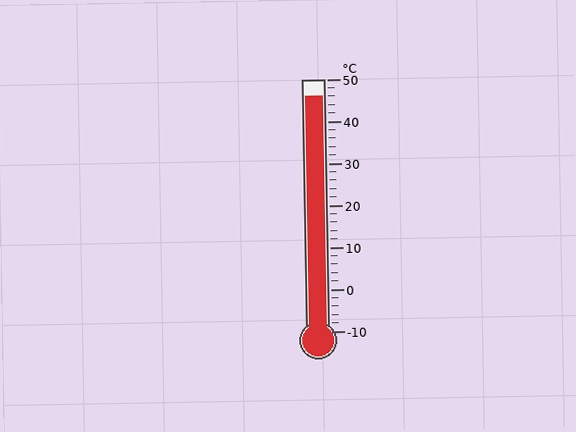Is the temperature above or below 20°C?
The temperature is above 20°C.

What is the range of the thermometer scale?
The thermometer scale ranges from -10°C to 50°C.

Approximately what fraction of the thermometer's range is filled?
The thermometer is filled to approximately 95% of its range.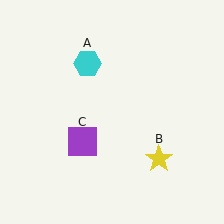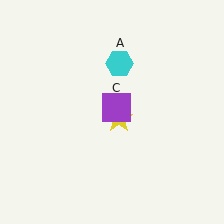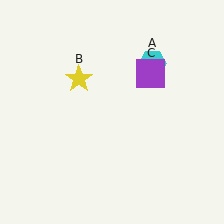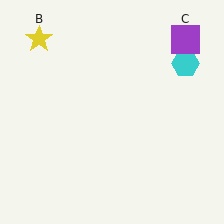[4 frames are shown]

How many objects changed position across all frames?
3 objects changed position: cyan hexagon (object A), yellow star (object B), purple square (object C).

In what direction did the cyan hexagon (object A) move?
The cyan hexagon (object A) moved right.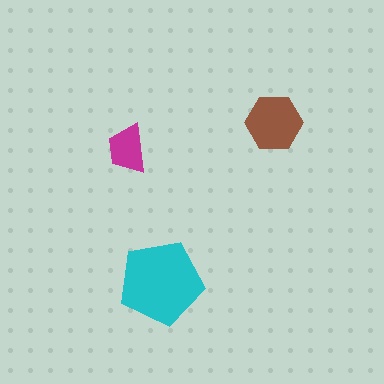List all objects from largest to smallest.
The cyan pentagon, the brown hexagon, the magenta trapezoid.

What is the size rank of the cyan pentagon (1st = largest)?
1st.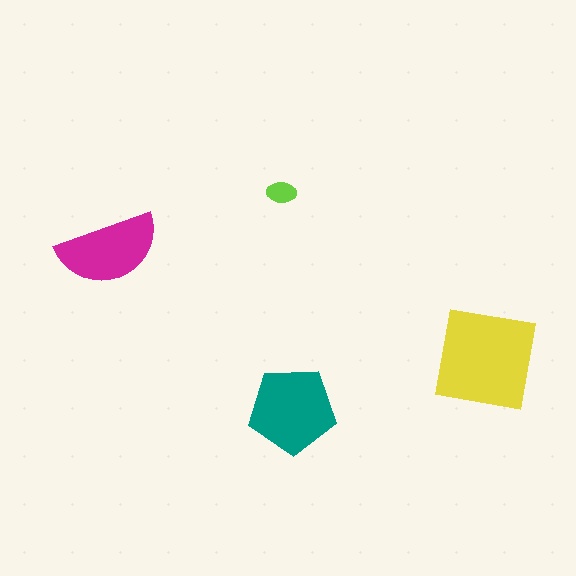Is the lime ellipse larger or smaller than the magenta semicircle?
Smaller.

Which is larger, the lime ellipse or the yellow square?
The yellow square.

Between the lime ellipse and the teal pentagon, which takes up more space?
The teal pentagon.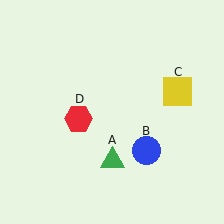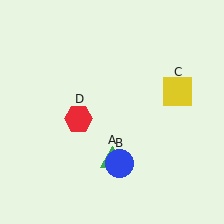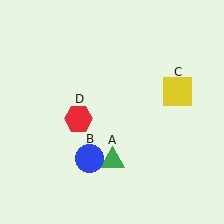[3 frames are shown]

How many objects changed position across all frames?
1 object changed position: blue circle (object B).